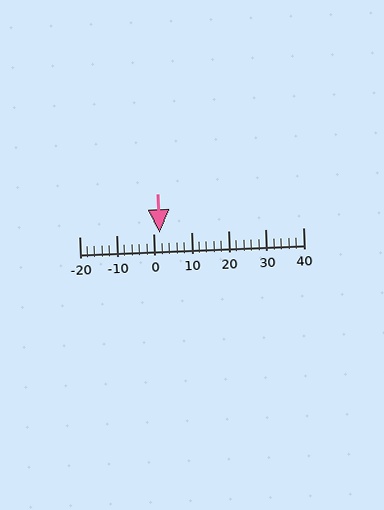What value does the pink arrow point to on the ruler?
The pink arrow points to approximately 2.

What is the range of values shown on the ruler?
The ruler shows values from -20 to 40.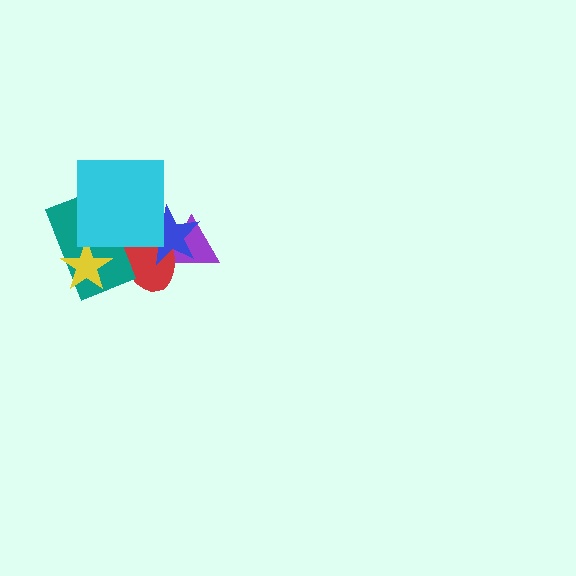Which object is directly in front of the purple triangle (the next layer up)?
The red ellipse is directly in front of the purple triangle.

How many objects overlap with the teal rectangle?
3 objects overlap with the teal rectangle.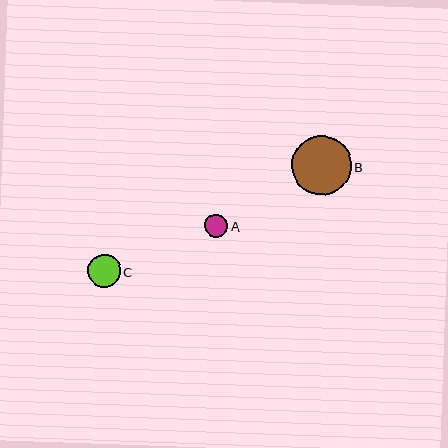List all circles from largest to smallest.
From largest to smallest: B, C, A.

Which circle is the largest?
Circle B is the largest with a size of approximately 60 pixels.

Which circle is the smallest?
Circle A is the smallest with a size of approximately 23 pixels.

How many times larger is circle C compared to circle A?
Circle C is approximately 1.4 times the size of circle A.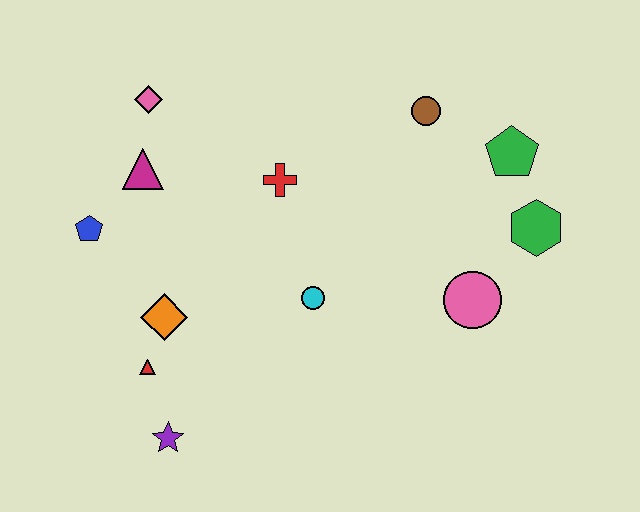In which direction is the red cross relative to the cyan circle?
The red cross is above the cyan circle.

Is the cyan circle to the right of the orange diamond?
Yes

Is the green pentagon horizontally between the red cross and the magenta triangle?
No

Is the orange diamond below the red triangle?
No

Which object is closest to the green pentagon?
The green hexagon is closest to the green pentagon.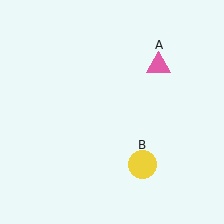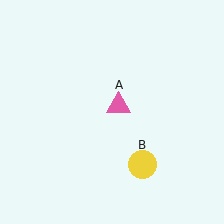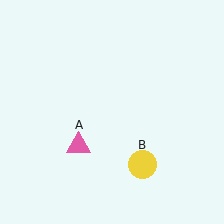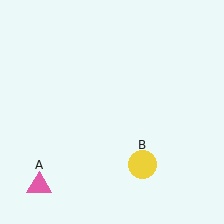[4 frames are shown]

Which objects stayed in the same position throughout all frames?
Yellow circle (object B) remained stationary.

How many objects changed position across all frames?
1 object changed position: pink triangle (object A).